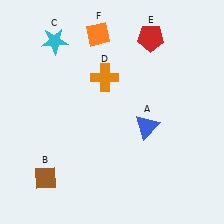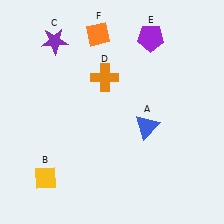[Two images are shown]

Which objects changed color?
B changed from brown to yellow. C changed from cyan to purple. E changed from red to purple.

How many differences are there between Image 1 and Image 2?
There are 3 differences between the two images.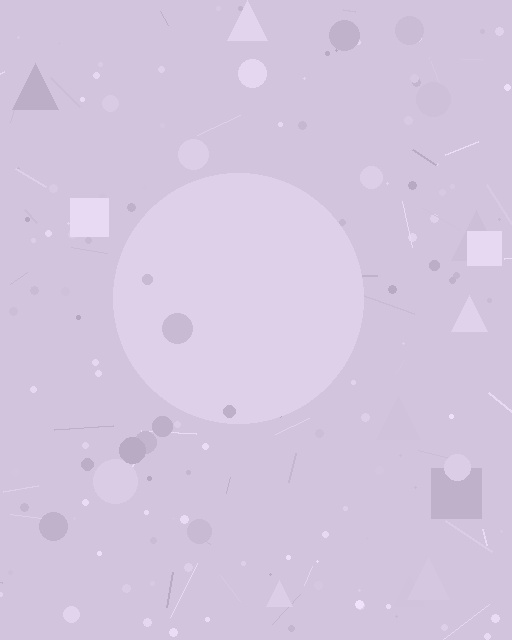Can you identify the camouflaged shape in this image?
The camouflaged shape is a circle.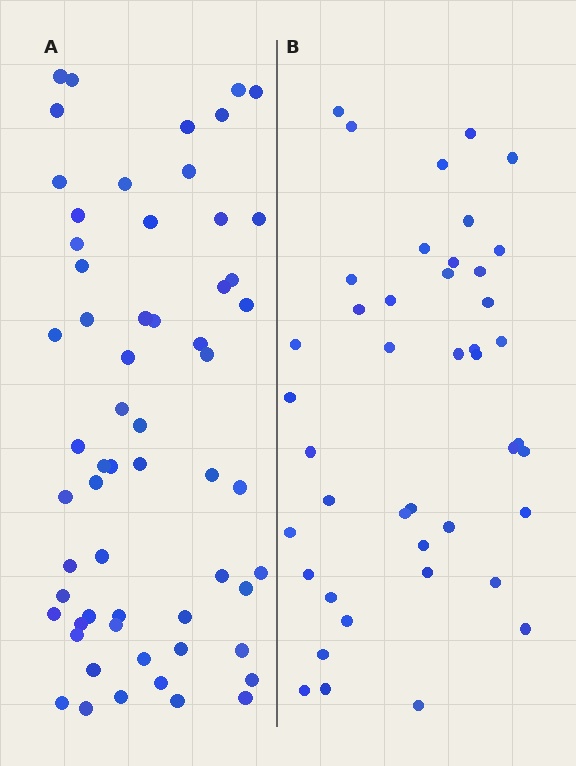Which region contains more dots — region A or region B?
Region A (the left region) has more dots.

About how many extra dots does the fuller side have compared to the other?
Region A has approximately 15 more dots than region B.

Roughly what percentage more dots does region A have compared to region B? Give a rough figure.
About 40% more.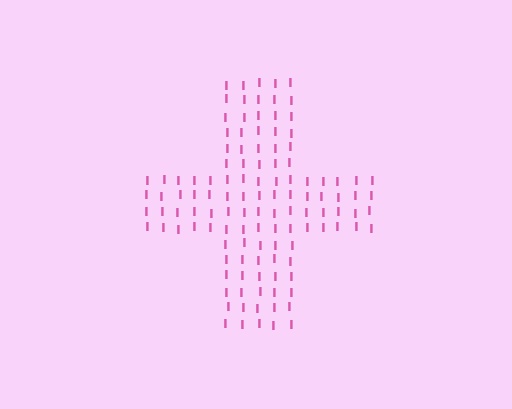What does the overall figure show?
The overall figure shows a cross.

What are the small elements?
The small elements are letter I's.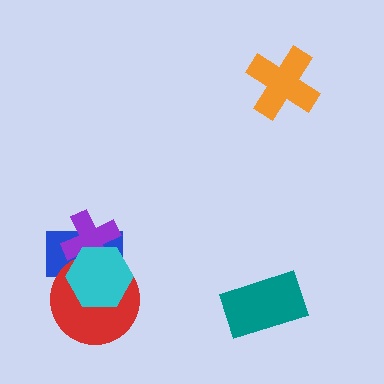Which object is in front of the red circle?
The cyan hexagon is in front of the red circle.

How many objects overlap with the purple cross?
3 objects overlap with the purple cross.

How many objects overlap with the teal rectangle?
0 objects overlap with the teal rectangle.